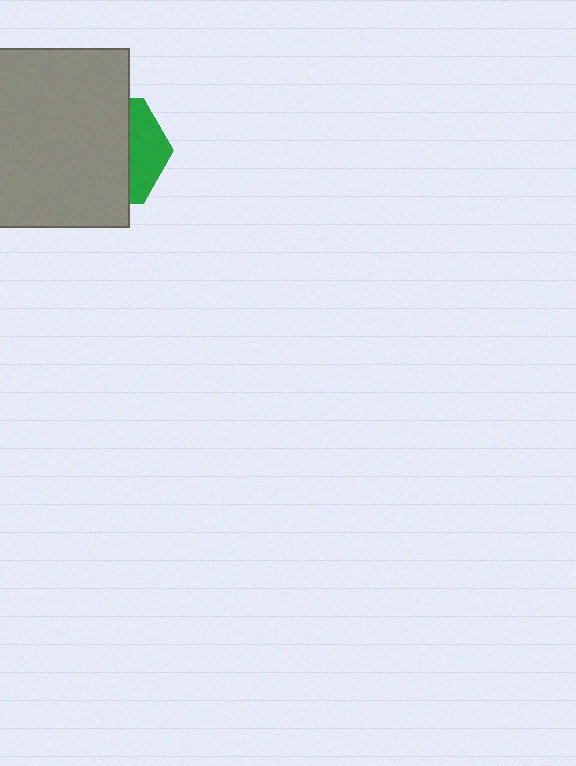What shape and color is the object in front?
The object in front is a gray rectangle.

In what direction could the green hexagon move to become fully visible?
The green hexagon could move right. That would shift it out from behind the gray rectangle entirely.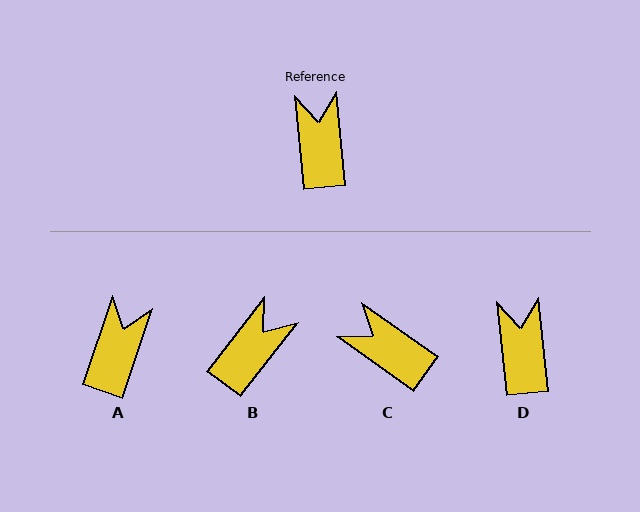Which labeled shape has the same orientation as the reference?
D.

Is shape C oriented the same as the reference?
No, it is off by about 49 degrees.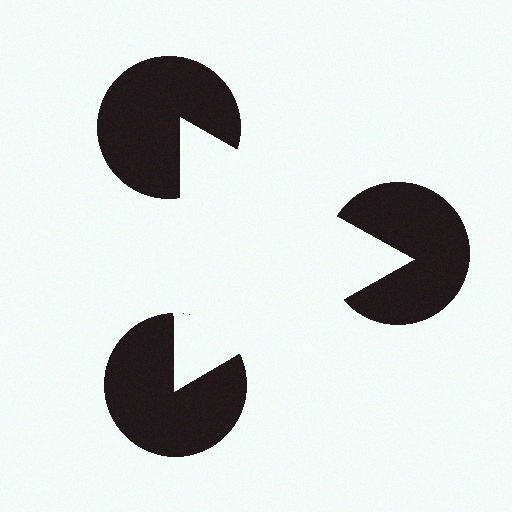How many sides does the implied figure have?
3 sides.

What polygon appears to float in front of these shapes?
An illusory triangle — its edges are inferred from the aligned wedge cuts in the pac-man discs, not physically drawn.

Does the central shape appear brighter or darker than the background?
It typically appears slightly brighter than the background, even though no actual brightness change is drawn.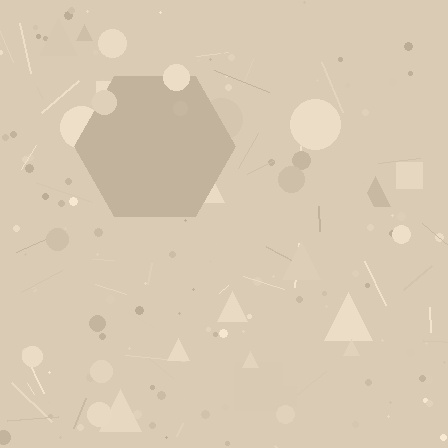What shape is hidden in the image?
A hexagon is hidden in the image.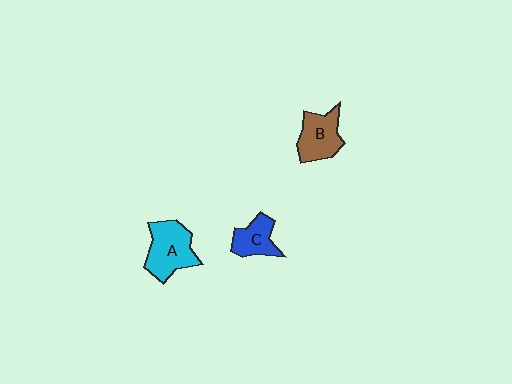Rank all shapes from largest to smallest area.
From largest to smallest: A (cyan), B (brown), C (blue).